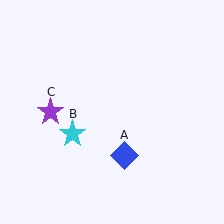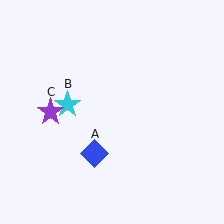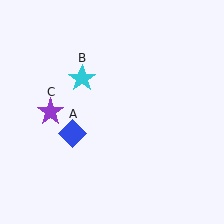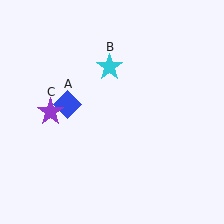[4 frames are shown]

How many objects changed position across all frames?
2 objects changed position: blue diamond (object A), cyan star (object B).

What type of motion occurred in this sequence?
The blue diamond (object A), cyan star (object B) rotated clockwise around the center of the scene.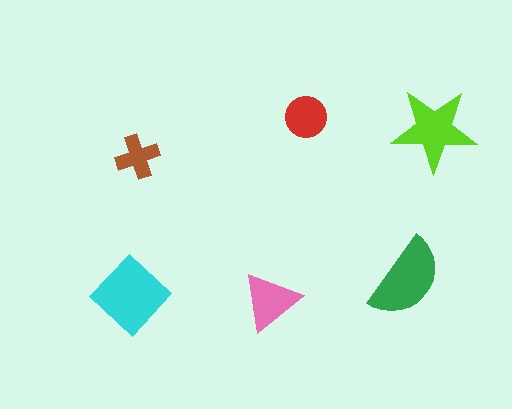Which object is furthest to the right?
The lime star is rightmost.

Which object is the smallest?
The brown cross.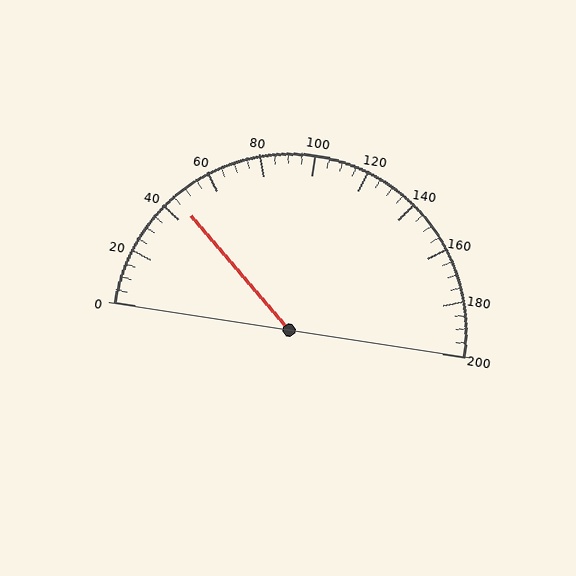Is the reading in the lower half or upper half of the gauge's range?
The reading is in the lower half of the range (0 to 200).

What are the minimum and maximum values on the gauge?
The gauge ranges from 0 to 200.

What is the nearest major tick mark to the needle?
The nearest major tick mark is 40.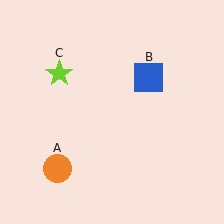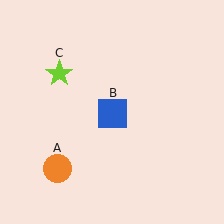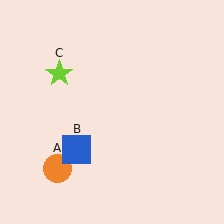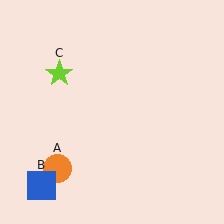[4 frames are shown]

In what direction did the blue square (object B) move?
The blue square (object B) moved down and to the left.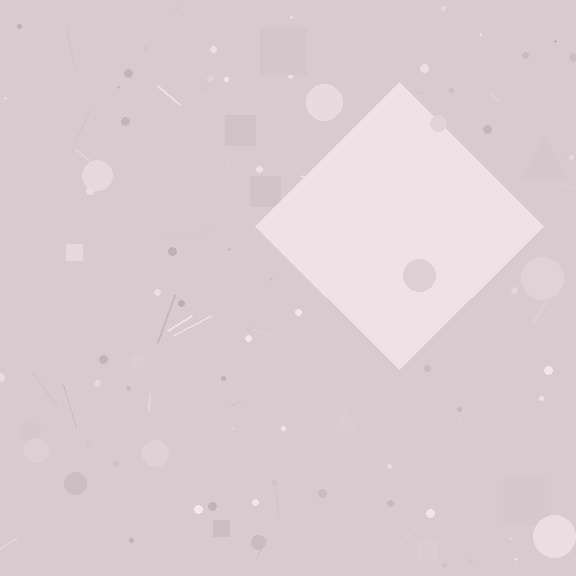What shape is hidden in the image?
A diamond is hidden in the image.